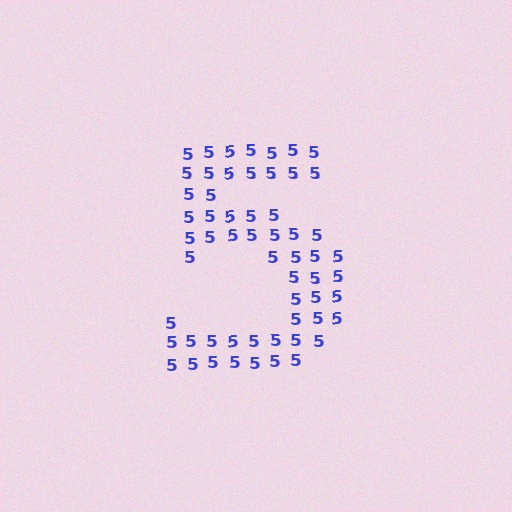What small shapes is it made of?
It is made of small digit 5's.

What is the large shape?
The large shape is the digit 5.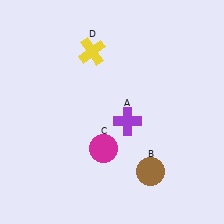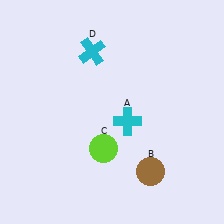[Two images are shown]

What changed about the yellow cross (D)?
In Image 1, D is yellow. In Image 2, it changed to cyan.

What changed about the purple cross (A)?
In Image 1, A is purple. In Image 2, it changed to cyan.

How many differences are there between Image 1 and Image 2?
There are 3 differences between the two images.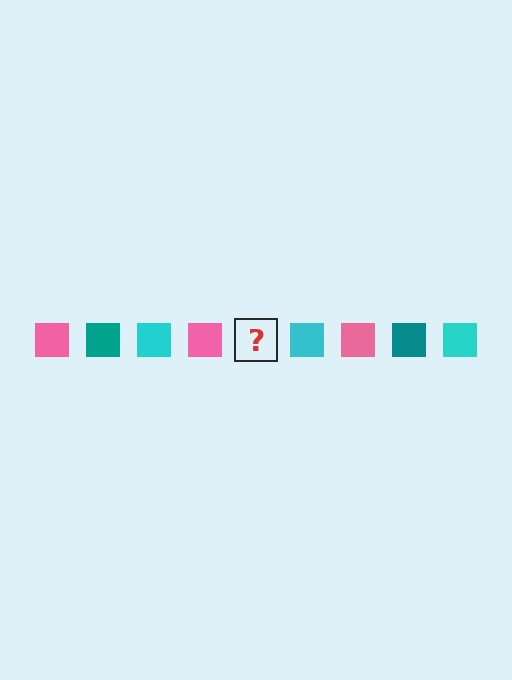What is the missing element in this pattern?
The missing element is a teal square.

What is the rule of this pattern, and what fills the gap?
The rule is that the pattern cycles through pink, teal, cyan squares. The gap should be filled with a teal square.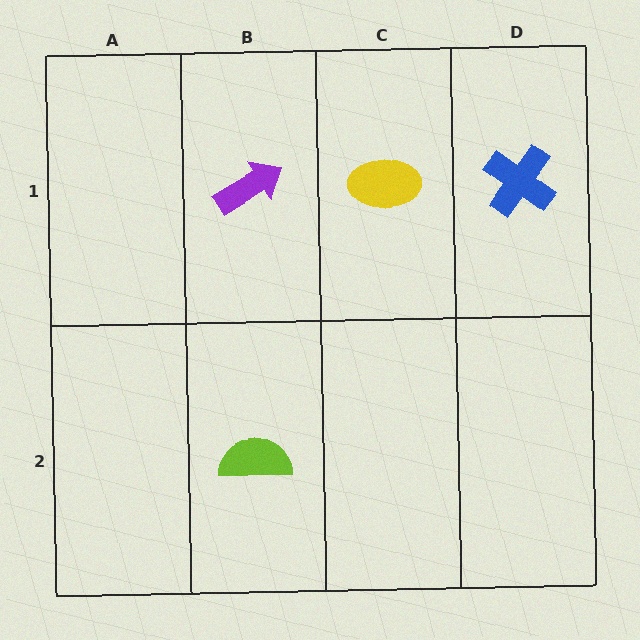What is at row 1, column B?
A purple arrow.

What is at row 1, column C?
A yellow ellipse.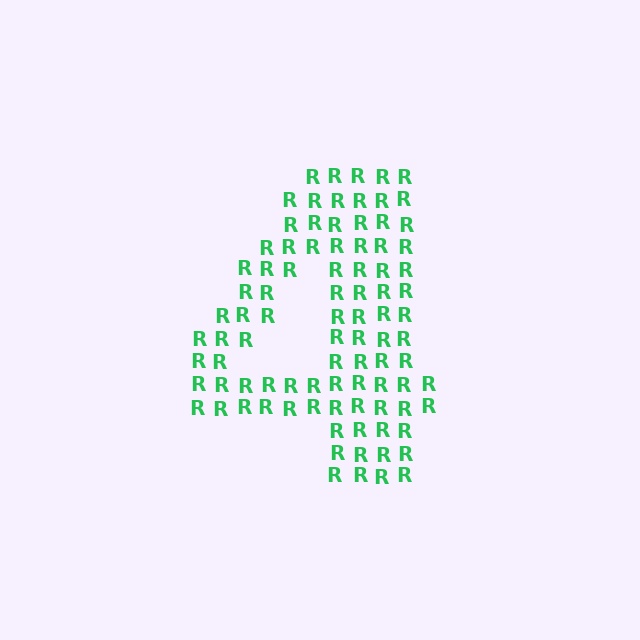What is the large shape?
The large shape is the digit 4.